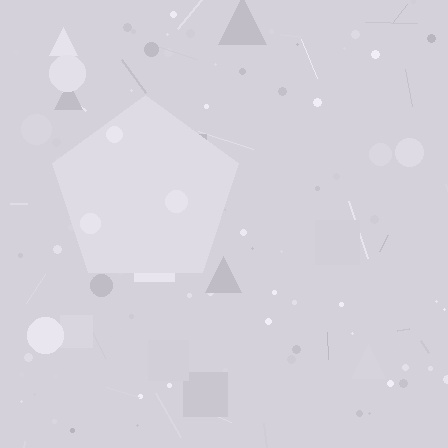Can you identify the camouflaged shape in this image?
The camouflaged shape is a pentagon.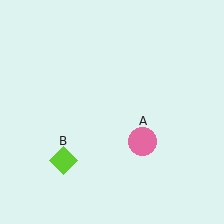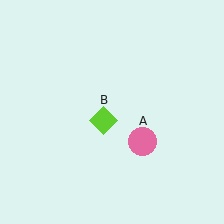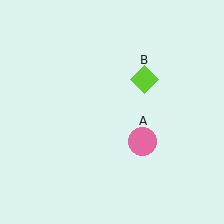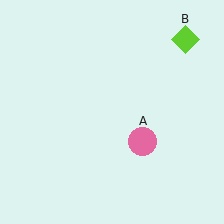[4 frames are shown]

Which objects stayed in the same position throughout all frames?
Pink circle (object A) remained stationary.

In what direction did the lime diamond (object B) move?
The lime diamond (object B) moved up and to the right.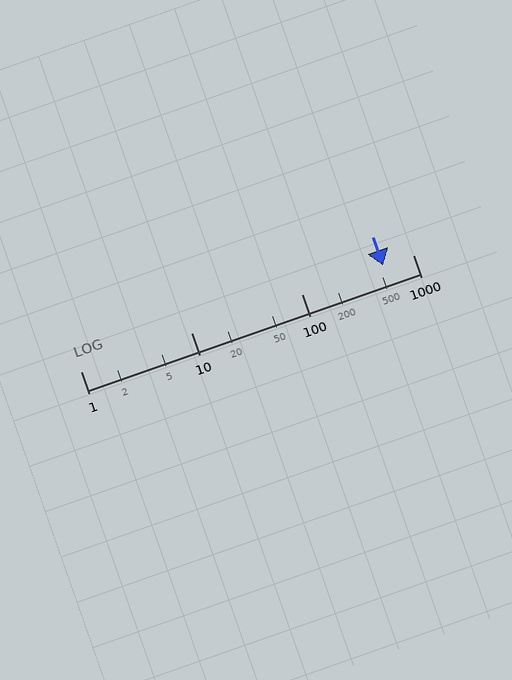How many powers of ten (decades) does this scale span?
The scale spans 3 decades, from 1 to 1000.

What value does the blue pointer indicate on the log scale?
The pointer indicates approximately 540.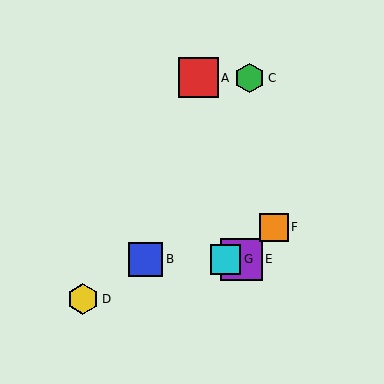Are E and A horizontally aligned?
No, E is at y≈259 and A is at y≈78.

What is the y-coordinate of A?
Object A is at y≈78.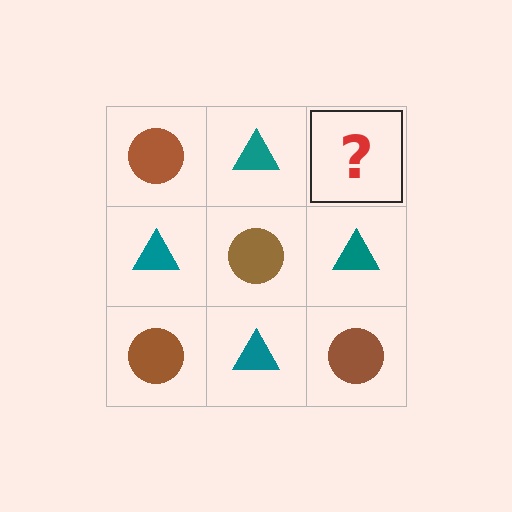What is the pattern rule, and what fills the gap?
The rule is that it alternates brown circle and teal triangle in a checkerboard pattern. The gap should be filled with a brown circle.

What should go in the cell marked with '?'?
The missing cell should contain a brown circle.